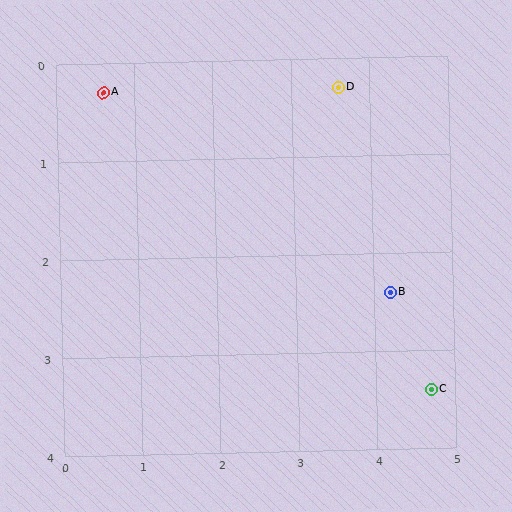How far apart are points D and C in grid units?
Points D and C are about 3.3 grid units apart.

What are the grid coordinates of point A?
Point A is at approximately (0.6, 0.3).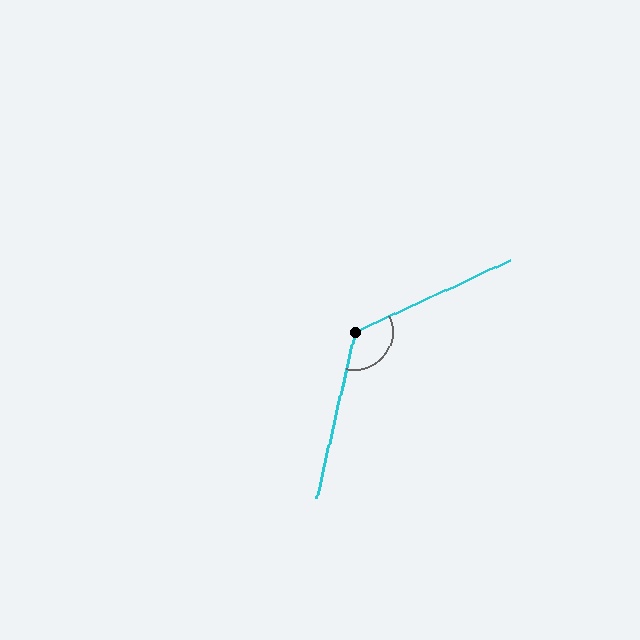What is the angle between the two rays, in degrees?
Approximately 128 degrees.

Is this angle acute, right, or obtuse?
It is obtuse.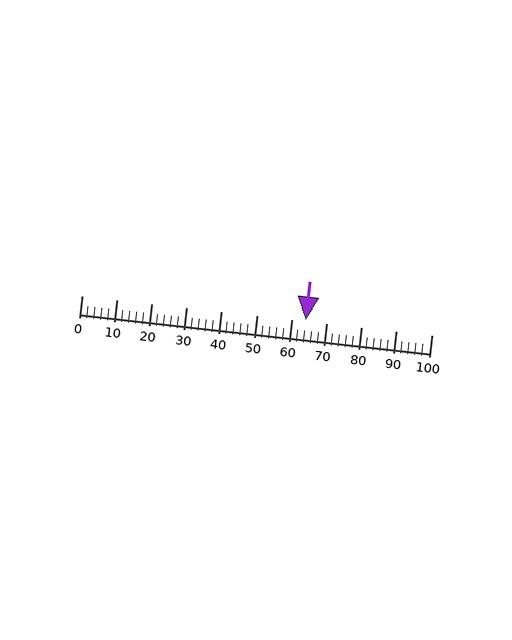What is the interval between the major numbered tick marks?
The major tick marks are spaced 10 units apart.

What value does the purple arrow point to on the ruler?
The purple arrow points to approximately 64.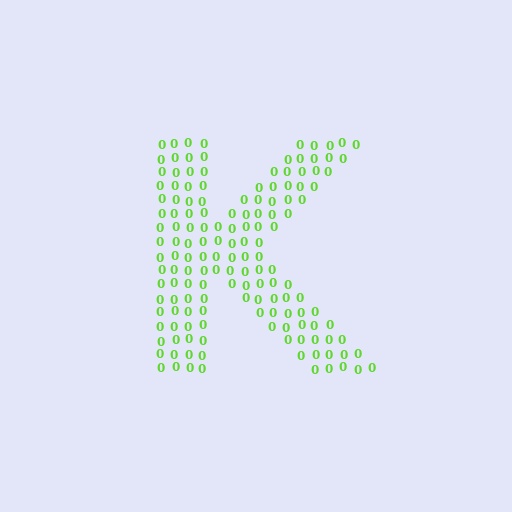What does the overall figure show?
The overall figure shows the letter K.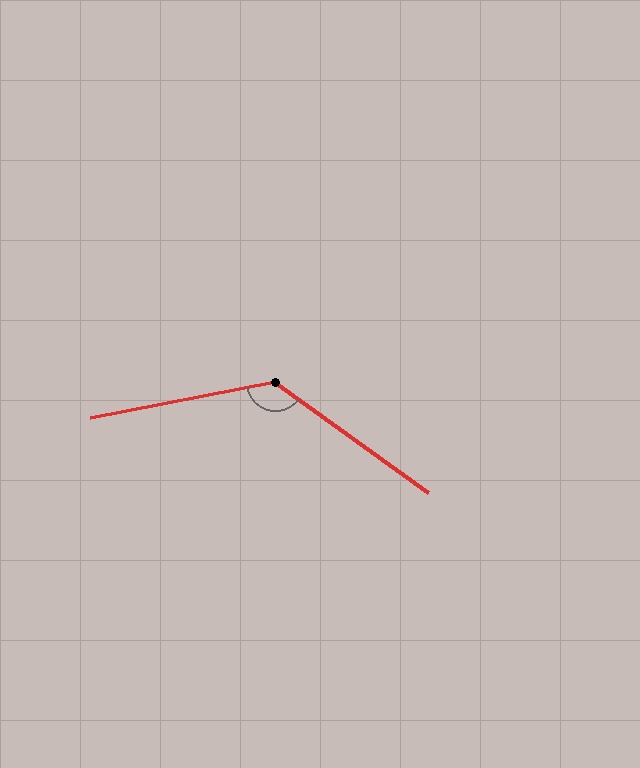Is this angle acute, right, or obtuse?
It is obtuse.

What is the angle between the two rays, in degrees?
Approximately 134 degrees.